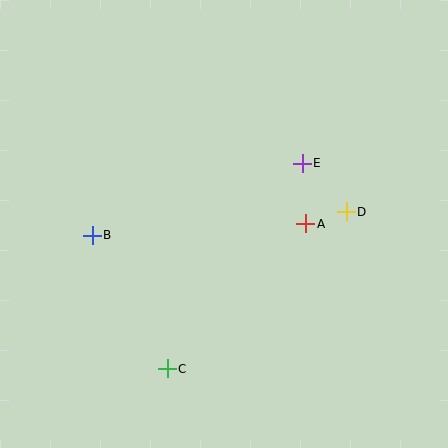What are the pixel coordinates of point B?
Point B is at (92, 235).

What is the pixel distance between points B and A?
The distance between B and A is 213 pixels.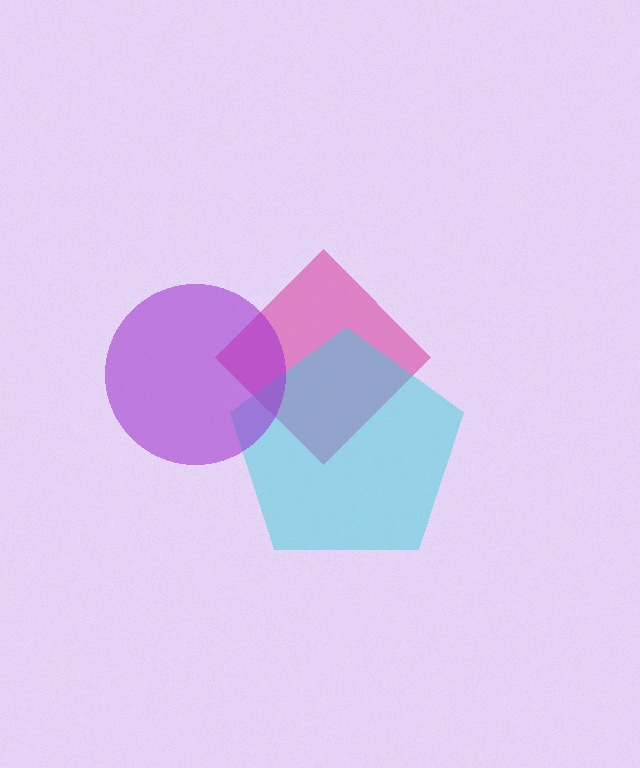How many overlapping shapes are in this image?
There are 3 overlapping shapes in the image.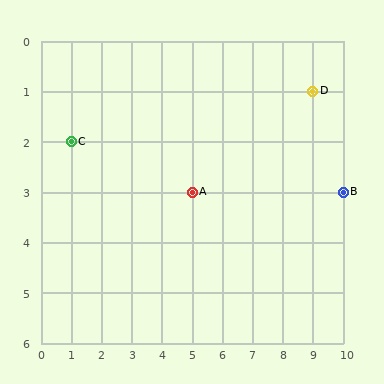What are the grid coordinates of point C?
Point C is at grid coordinates (1, 2).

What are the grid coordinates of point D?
Point D is at grid coordinates (9, 1).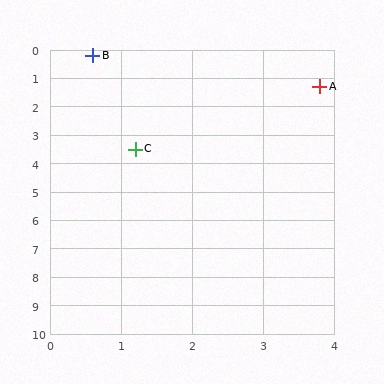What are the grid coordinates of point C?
Point C is at approximately (1.2, 3.5).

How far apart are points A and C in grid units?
Points A and C are about 3.4 grid units apart.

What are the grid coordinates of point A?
Point A is at approximately (3.8, 1.3).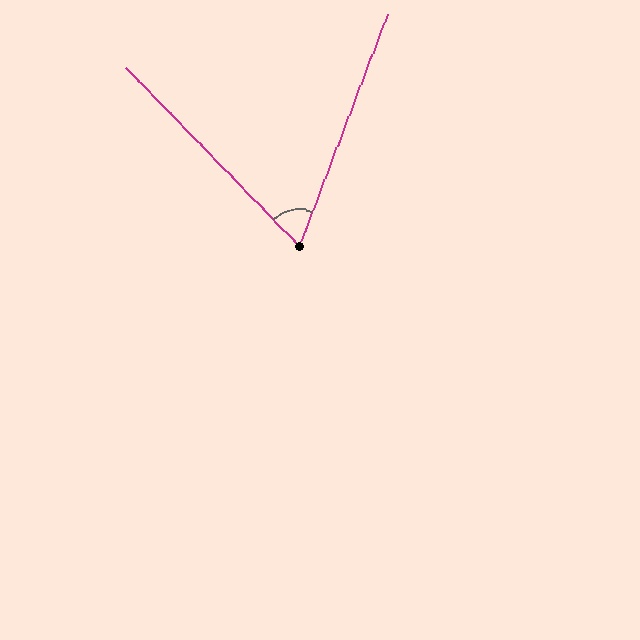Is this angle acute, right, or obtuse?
It is acute.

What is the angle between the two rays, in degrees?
Approximately 65 degrees.